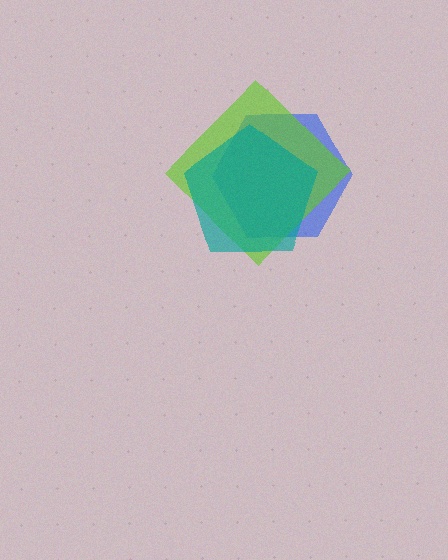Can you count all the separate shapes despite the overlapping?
Yes, there are 3 separate shapes.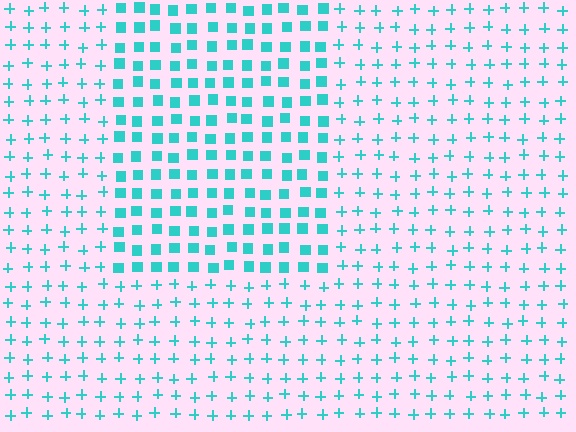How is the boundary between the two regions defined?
The boundary is defined by a change in element shape: squares inside vs. plus signs outside. All elements share the same color and spacing.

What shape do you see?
I see a rectangle.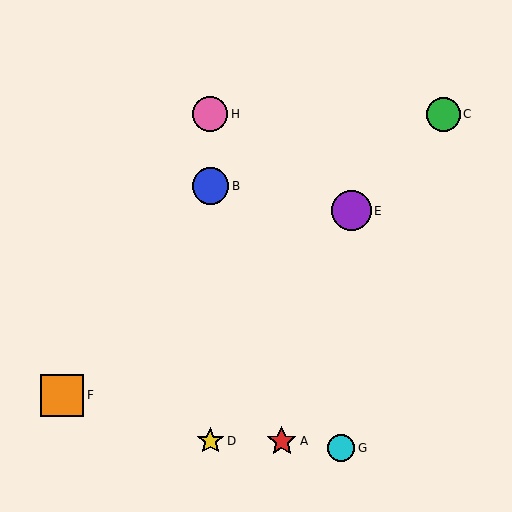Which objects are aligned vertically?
Objects B, D, H are aligned vertically.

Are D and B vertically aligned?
Yes, both are at x≈210.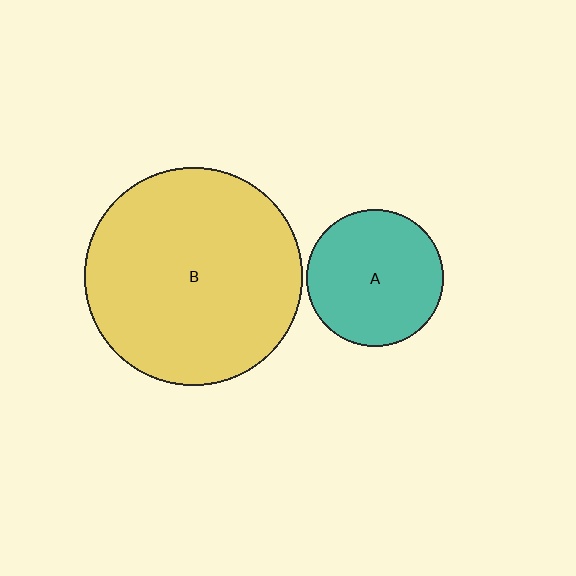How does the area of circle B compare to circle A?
Approximately 2.5 times.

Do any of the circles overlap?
No, none of the circles overlap.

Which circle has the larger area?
Circle B (yellow).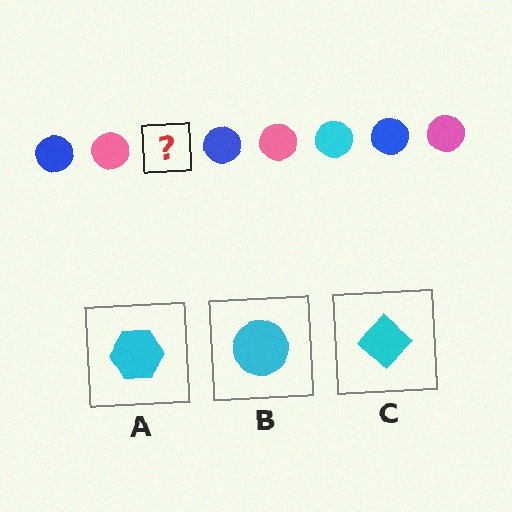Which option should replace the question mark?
Option B.